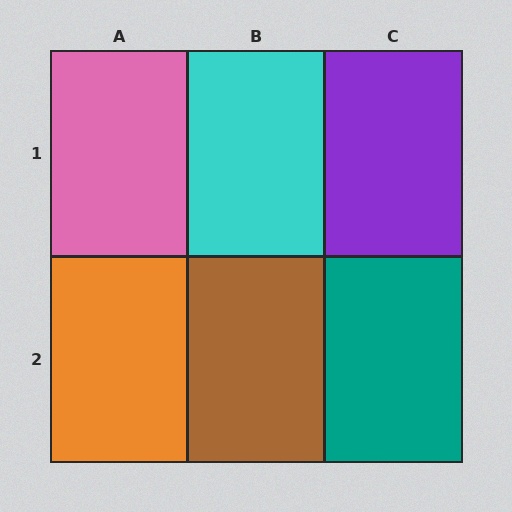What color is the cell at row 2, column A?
Orange.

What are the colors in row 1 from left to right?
Pink, cyan, purple.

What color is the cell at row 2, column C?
Teal.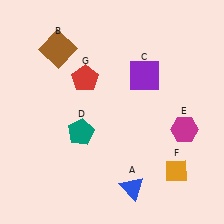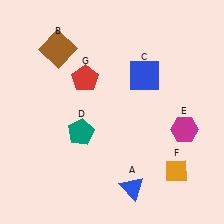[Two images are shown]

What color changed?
The square (C) changed from purple in Image 1 to blue in Image 2.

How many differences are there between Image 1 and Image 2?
There is 1 difference between the two images.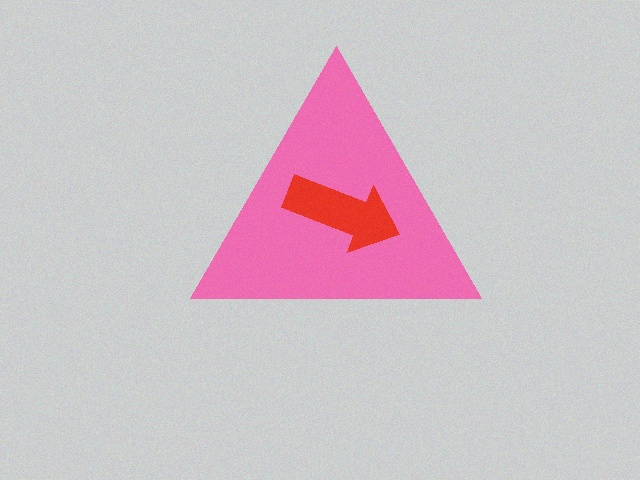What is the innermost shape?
The red arrow.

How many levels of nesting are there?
2.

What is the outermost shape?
The pink triangle.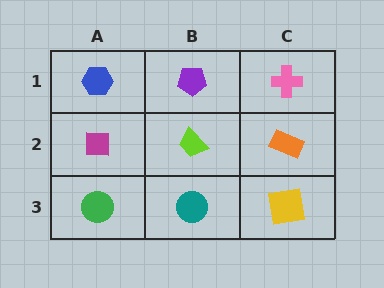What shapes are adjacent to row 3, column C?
An orange rectangle (row 2, column C), a teal circle (row 3, column B).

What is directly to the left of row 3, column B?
A green circle.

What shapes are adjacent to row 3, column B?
A lime trapezoid (row 2, column B), a green circle (row 3, column A), a yellow square (row 3, column C).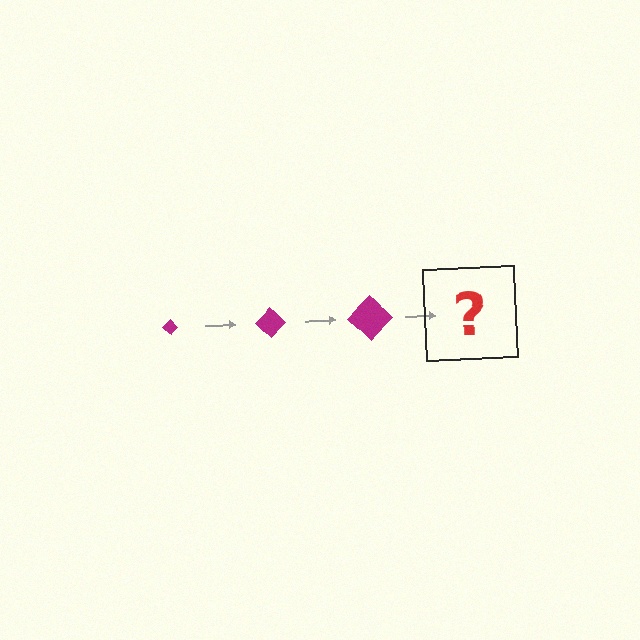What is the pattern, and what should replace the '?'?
The pattern is that the diamond gets progressively larger each step. The '?' should be a magenta diamond, larger than the previous one.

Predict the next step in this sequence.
The next step is a magenta diamond, larger than the previous one.